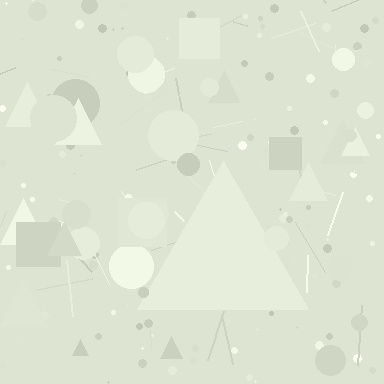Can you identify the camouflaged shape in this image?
The camouflaged shape is a triangle.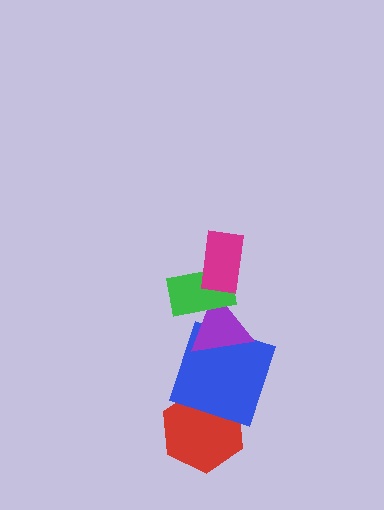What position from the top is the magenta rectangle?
The magenta rectangle is 1st from the top.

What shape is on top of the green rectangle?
The magenta rectangle is on top of the green rectangle.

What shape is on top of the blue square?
The purple triangle is on top of the blue square.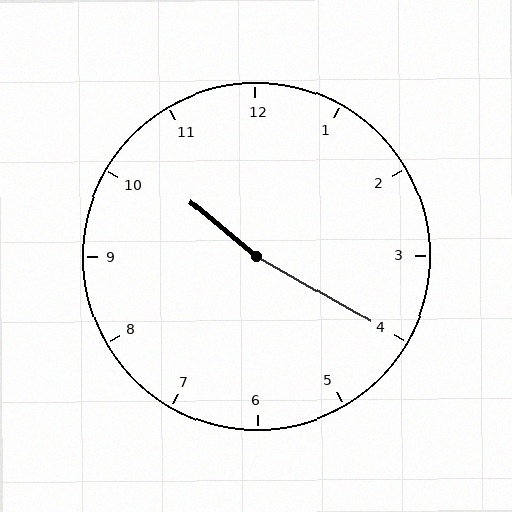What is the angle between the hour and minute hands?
Approximately 170 degrees.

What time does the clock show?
10:20.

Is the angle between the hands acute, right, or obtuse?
It is obtuse.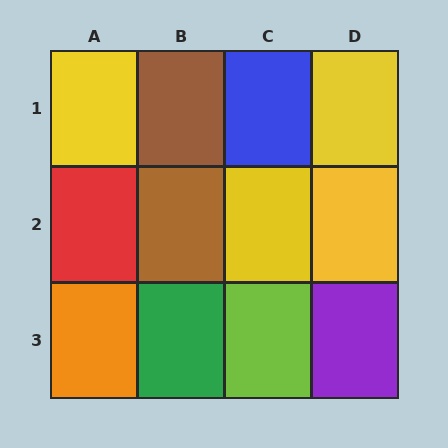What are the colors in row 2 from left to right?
Red, brown, yellow, yellow.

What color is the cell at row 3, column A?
Orange.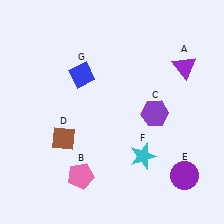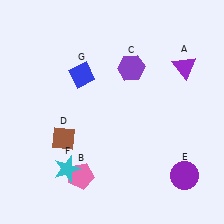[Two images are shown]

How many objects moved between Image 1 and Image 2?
2 objects moved between the two images.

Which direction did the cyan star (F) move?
The cyan star (F) moved left.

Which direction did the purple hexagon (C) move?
The purple hexagon (C) moved up.